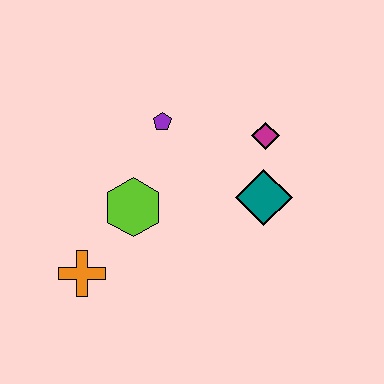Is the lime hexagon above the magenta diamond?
No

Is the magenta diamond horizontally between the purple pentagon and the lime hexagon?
No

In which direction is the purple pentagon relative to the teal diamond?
The purple pentagon is to the left of the teal diamond.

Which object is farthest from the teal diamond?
The orange cross is farthest from the teal diamond.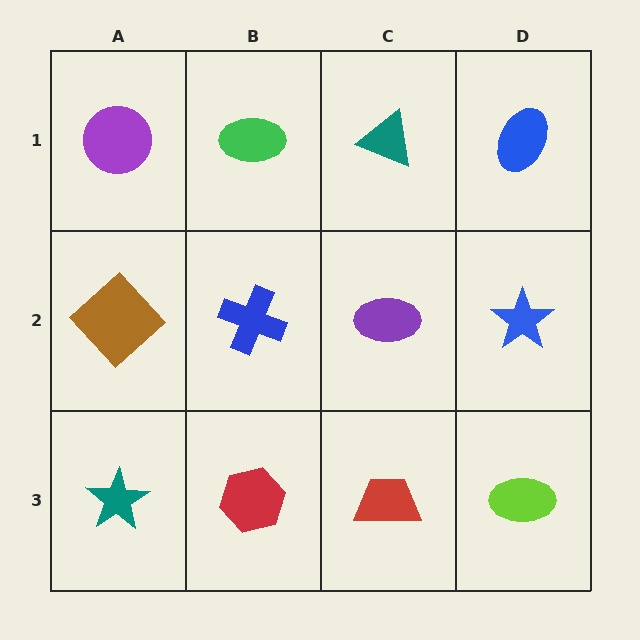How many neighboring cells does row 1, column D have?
2.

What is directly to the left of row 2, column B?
A brown diamond.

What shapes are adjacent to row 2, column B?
A green ellipse (row 1, column B), a red hexagon (row 3, column B), a brown diamond (row 2, column A), a purple ellipse (row 2, column C).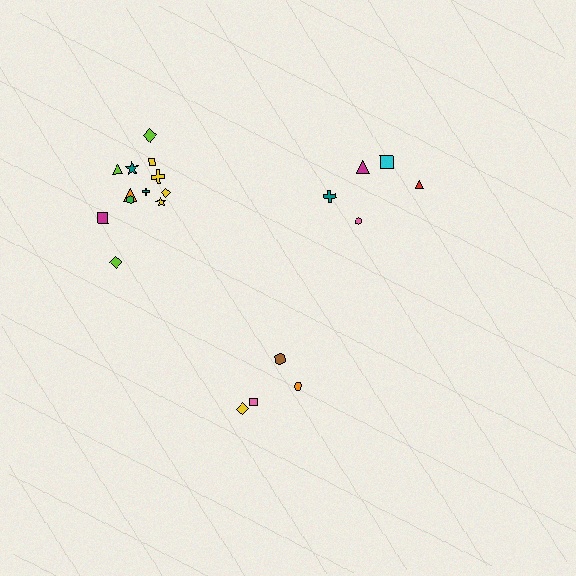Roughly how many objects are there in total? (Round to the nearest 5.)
Roughly 20 objects in total.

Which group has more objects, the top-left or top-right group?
The top-left group.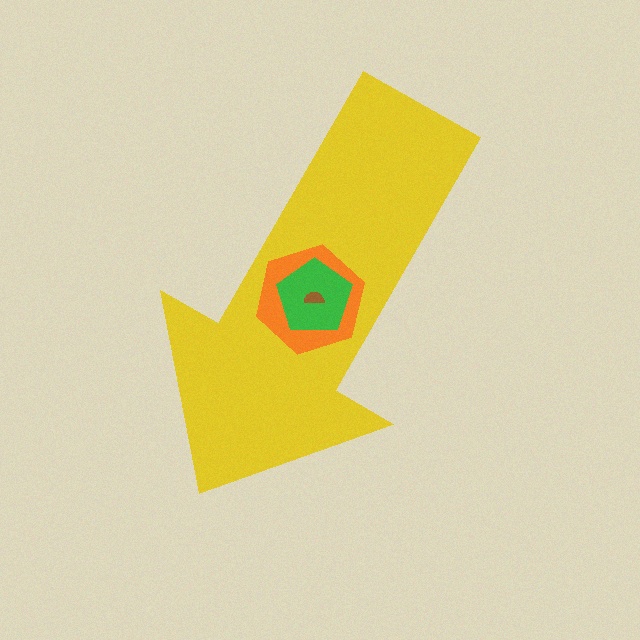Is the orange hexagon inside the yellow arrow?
Yes.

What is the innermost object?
The brown semicircle.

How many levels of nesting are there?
4.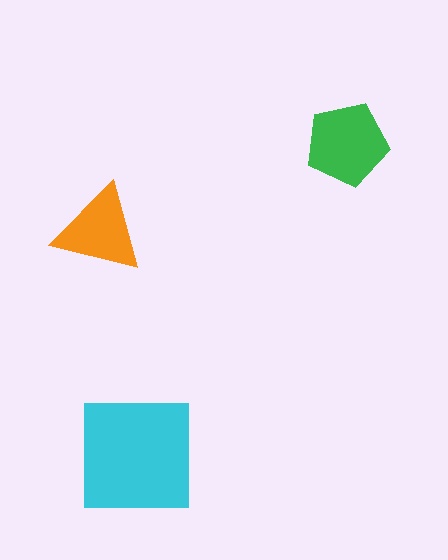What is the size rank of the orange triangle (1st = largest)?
3rd.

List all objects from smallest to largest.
The orange triangle, the green pentagon, the cyan square.